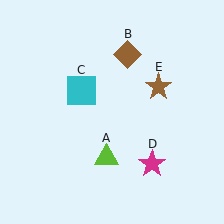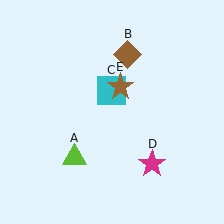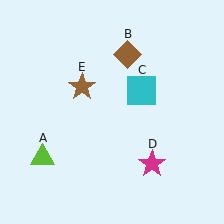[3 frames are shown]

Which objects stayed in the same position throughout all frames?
Brown diamond (object B) and magenta star (object D) remained stationary.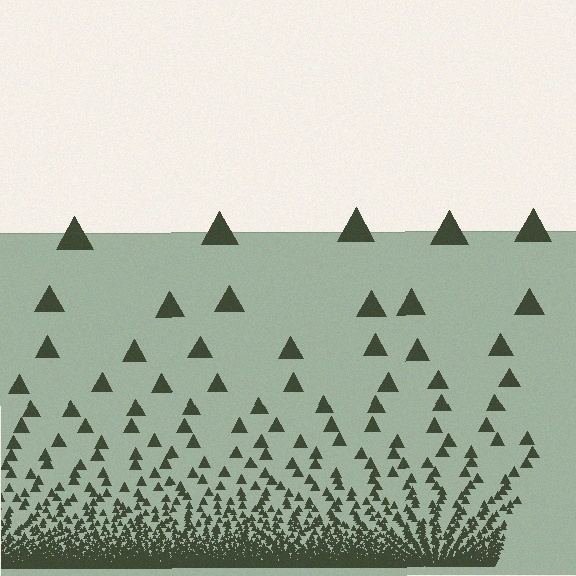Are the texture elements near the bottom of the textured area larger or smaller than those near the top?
Smaller. The gradient is inverted — elements near the bottom are smaller and denser.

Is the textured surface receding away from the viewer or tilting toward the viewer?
The surface appears to tilt toward the viewer. Texture elements get larger and sparser toward the top.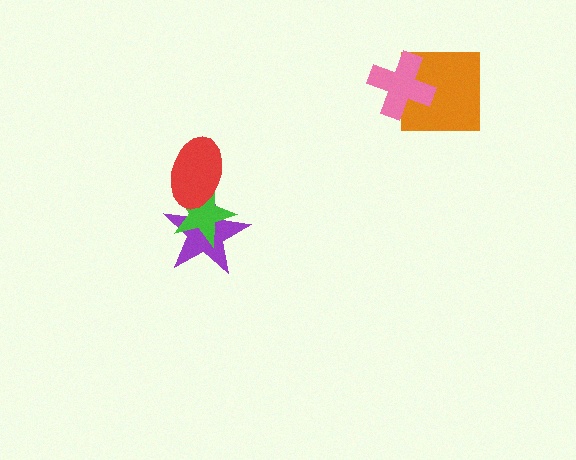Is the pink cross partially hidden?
No, no other shape covers it.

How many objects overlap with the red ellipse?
2 objects overlap with the red ellipse.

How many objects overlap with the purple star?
2 objects overlap with the purple star.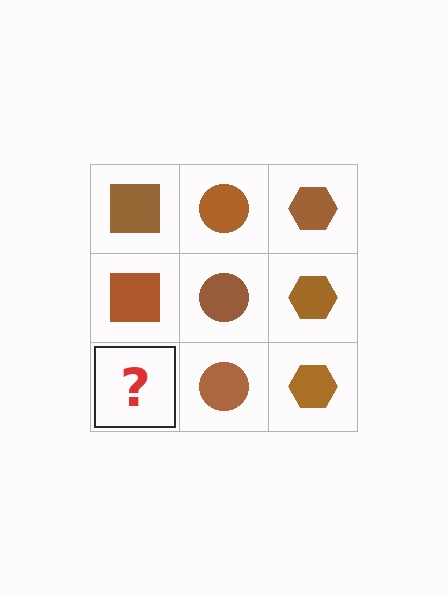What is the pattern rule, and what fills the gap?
The rule is that each column has a consistent shape. The gap should be filled with a brown square.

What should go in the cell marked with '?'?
The missing cell should contain a brown square.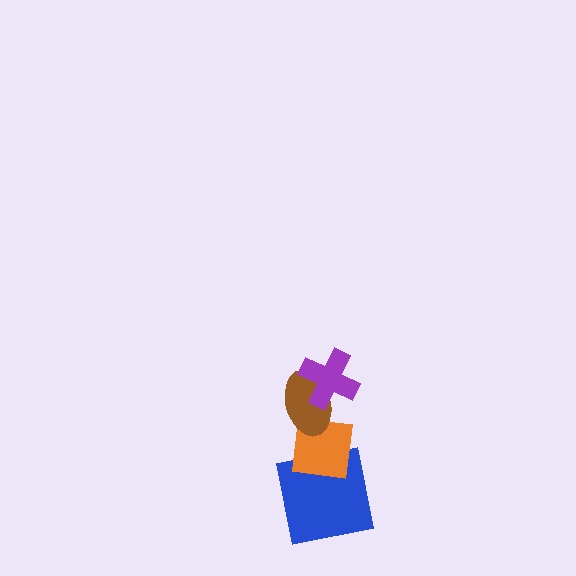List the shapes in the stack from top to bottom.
From top to bottom: the purple cross, the brown ellipse, the orange square, the blue square.